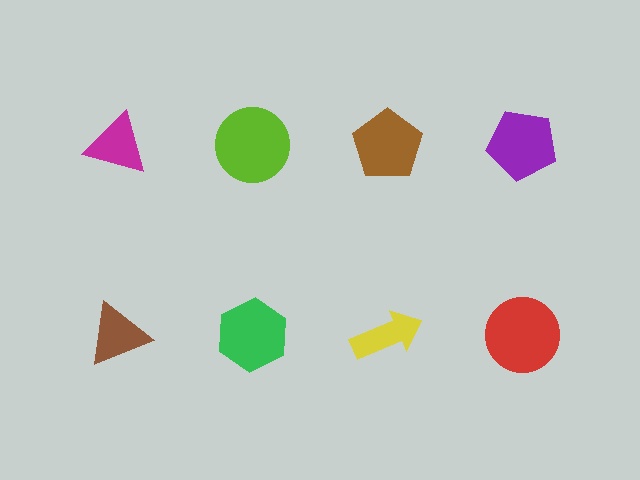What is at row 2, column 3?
A yellow arrow.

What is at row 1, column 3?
A brown pentagon.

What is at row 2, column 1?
A brown triangle.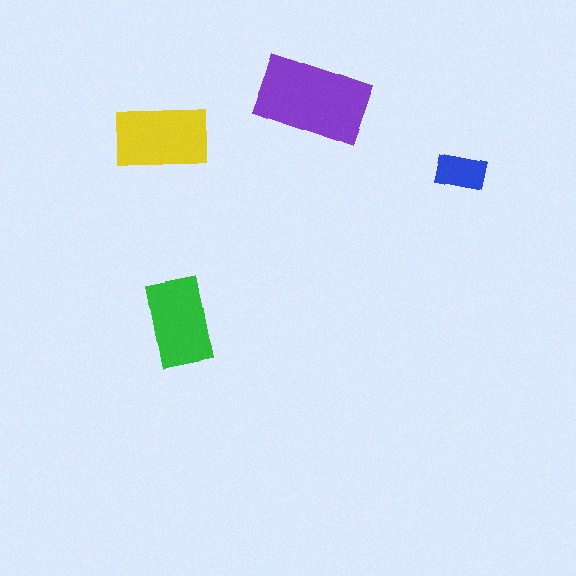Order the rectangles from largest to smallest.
the purple one, the yellow one, the green one, the blue one.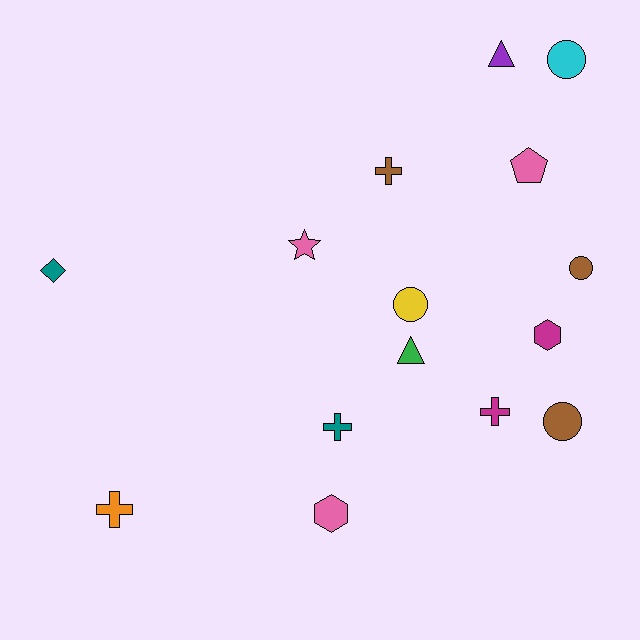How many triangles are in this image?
There are 2 triangles.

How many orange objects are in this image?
There is 1 orange object.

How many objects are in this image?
There are 15 objects.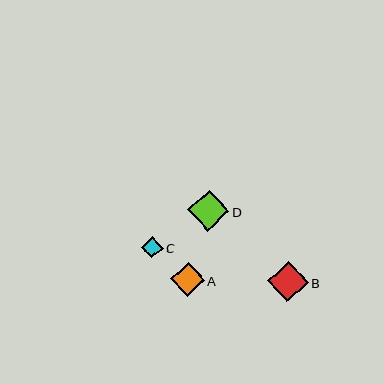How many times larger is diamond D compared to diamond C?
Diamond D is approximately 1.9 times the size of diamond C.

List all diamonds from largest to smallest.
From largest to smallest: D, B, A, C.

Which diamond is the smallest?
Diamond C is the smallest with a size of approximately 21 pixels.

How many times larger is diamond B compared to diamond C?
Diamond B is approximately 1.9 times the size of diamond C.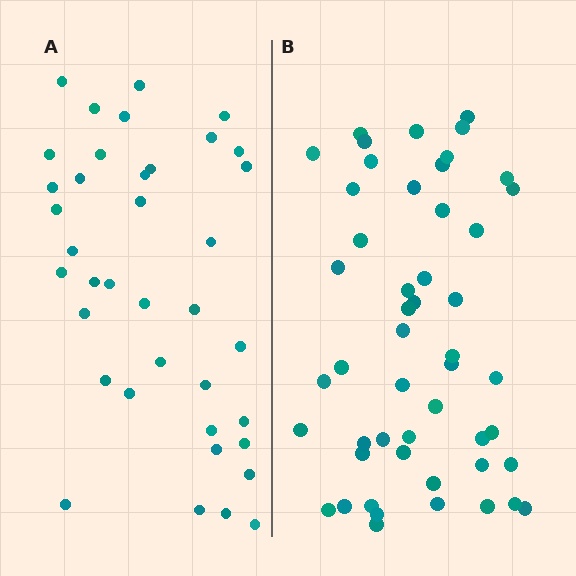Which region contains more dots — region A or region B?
Region B (the right region) has more dots.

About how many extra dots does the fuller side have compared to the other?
Region B has roughly 12 or so more dots than region A.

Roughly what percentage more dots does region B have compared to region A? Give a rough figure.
About 30% more.